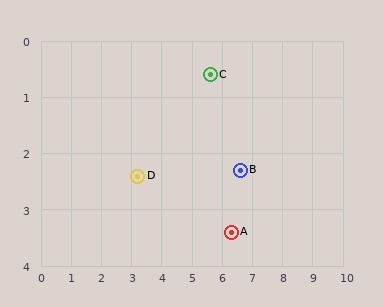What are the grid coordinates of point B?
Point B is at approximately (6.6, 2.3).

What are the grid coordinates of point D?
Point D is at approximately (3.2, 2.4).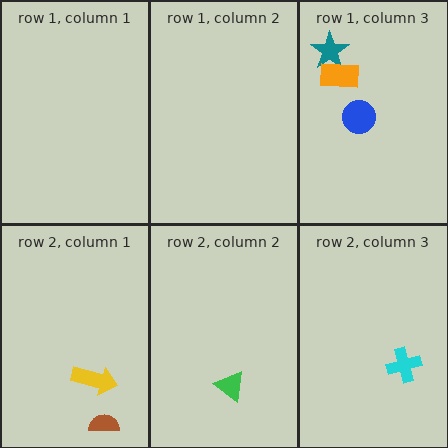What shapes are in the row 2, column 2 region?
The green triangle.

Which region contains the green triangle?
The row 2, column 2 region.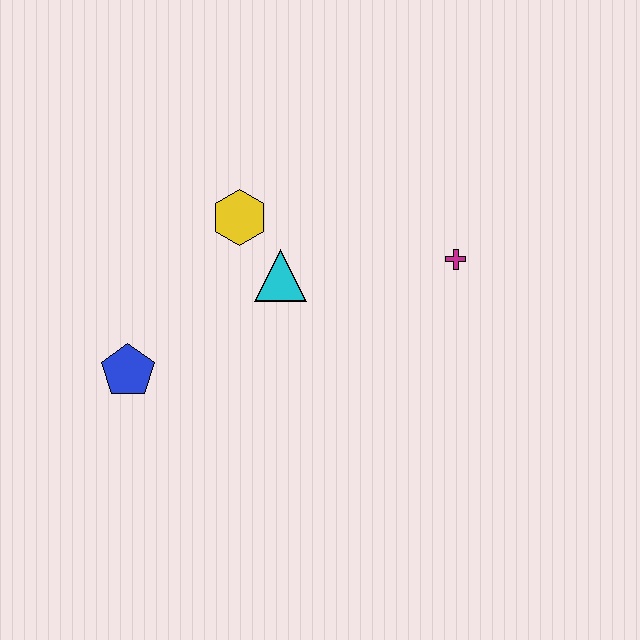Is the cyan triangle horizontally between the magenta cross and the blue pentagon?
Yes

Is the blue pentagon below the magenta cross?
Yes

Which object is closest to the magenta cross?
The cyan triangle is closest to the magenta cross.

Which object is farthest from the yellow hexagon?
The magenta cross is farthest from the yellow hexagon.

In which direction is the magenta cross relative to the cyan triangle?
The magenta cross is to the right of the cyan triangle.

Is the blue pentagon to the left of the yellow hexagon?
Yes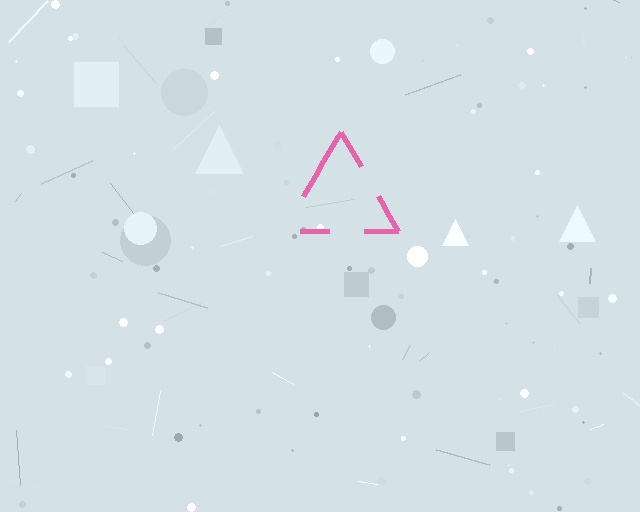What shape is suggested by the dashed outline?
The dashed outline suggests a triangle.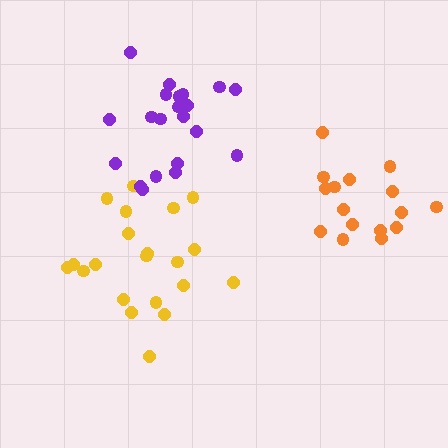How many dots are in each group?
Group 1: 21 dots, Group 2: 21 dots, Group 3: 16 dots (58 total).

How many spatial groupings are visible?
There are 3 spatial groupings.